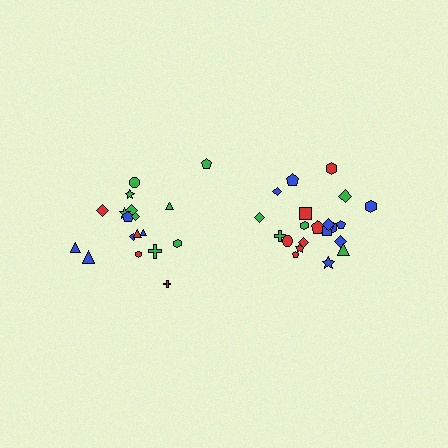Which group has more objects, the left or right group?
The right group.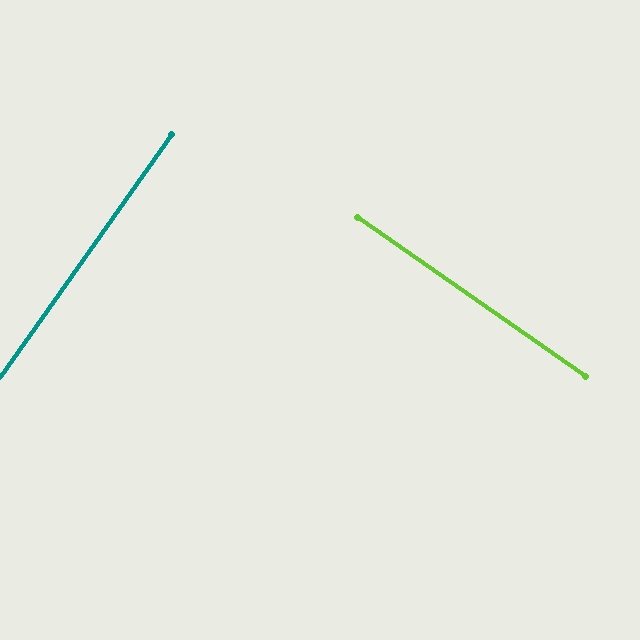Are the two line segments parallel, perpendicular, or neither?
Perpendicular — they meet at approximately 89°.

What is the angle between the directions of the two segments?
Approximately 89 degrees.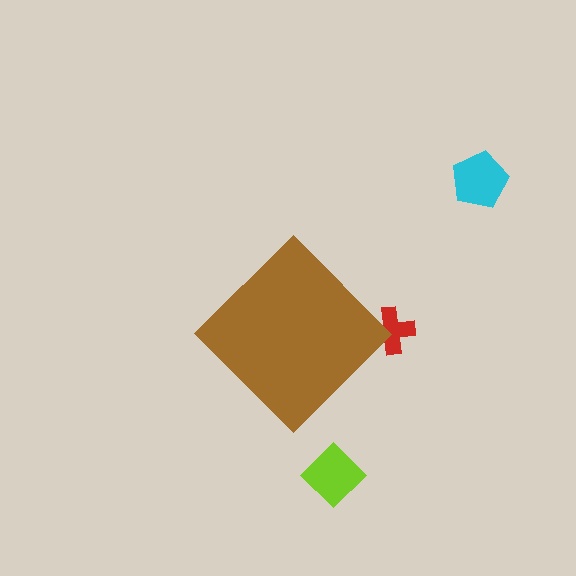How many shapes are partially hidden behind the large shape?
1 shape is partially hidden.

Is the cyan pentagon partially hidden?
No, the cyan pentagon is fully visible.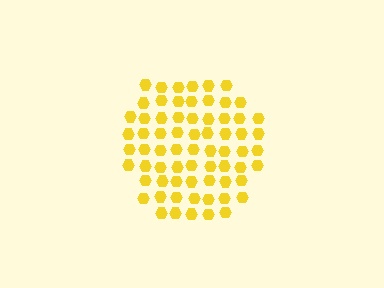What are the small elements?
The small elements are hexagons.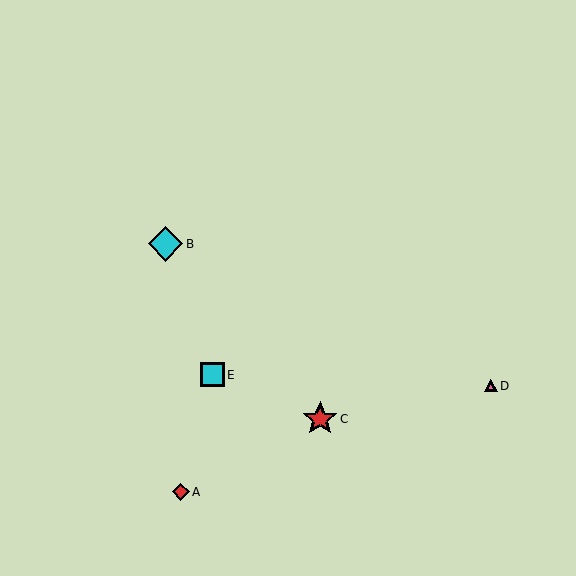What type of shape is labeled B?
Shape B is a cyan diamond.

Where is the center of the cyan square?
The center of the cyan square is at (213, 375).